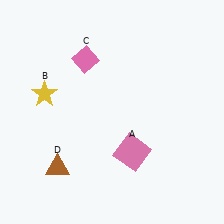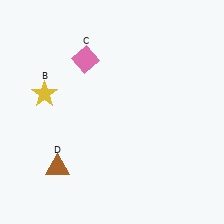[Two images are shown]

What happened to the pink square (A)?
The pink square (A) was removed in Image 2. It was in the bottom-right area of Image 1.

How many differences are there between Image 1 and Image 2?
There is 1 difference between the two images.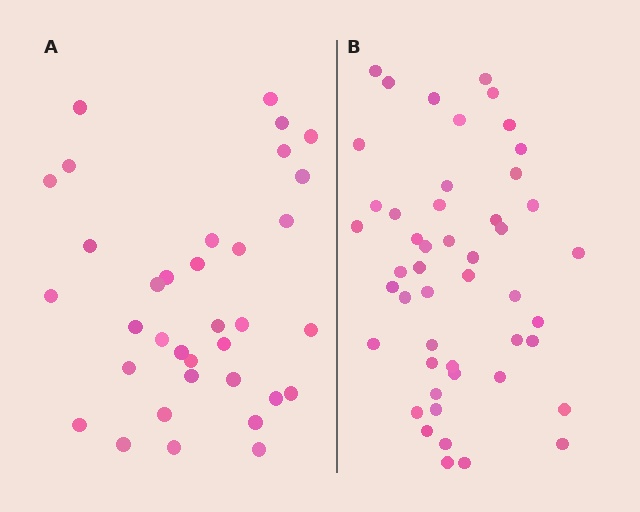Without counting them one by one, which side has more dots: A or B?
Region B (the right region) has more dots.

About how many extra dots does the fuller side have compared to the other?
Region B has approximately 15 more dots than region A.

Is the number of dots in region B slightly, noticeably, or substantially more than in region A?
Region B has noticeably more, but not dramatically so. The ratio is roughly 1.4 to 1.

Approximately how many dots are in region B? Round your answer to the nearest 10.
About 50 dots. (The exact count is 48, which rounds to 50.)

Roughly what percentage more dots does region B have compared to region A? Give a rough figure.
About 35% more.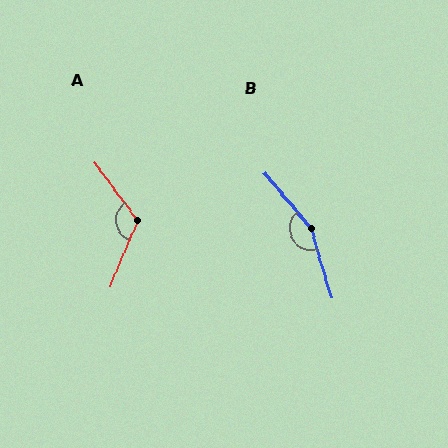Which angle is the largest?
B, at approximately 157 degrees.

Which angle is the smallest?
A, at approximately 121 degrees.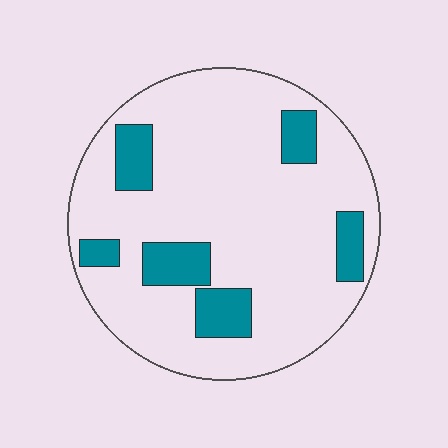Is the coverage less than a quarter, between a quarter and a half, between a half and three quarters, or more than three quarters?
Less than a quarter.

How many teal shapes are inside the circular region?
6.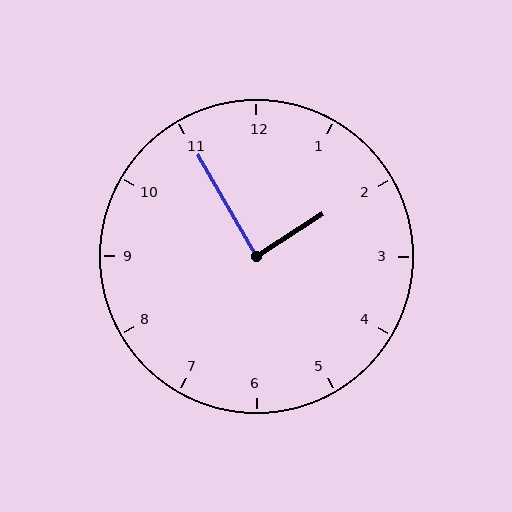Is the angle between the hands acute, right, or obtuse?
It is right.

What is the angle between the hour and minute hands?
Approximately 88 degrees.